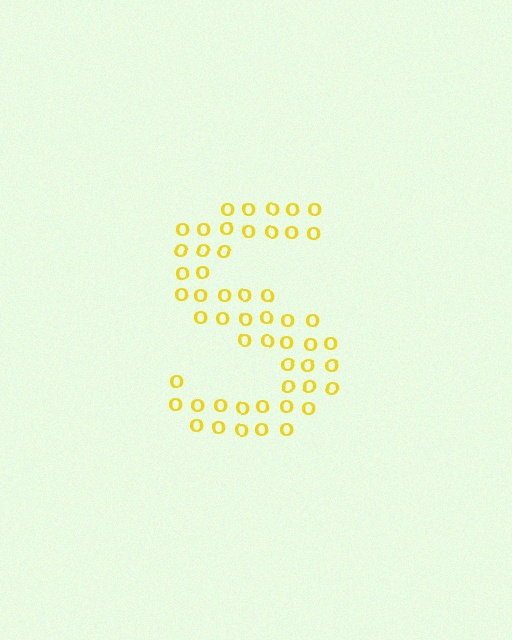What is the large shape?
The large shape is the letter S.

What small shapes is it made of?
It is made of small letter O's.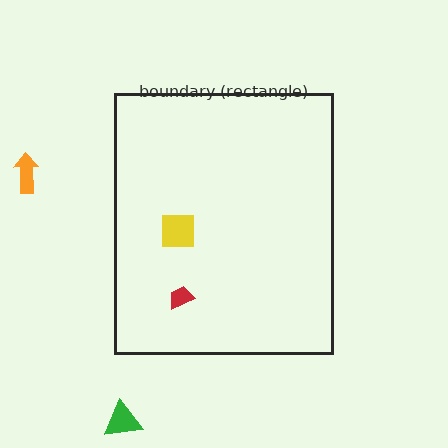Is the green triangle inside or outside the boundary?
Outside.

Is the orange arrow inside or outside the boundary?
Outside.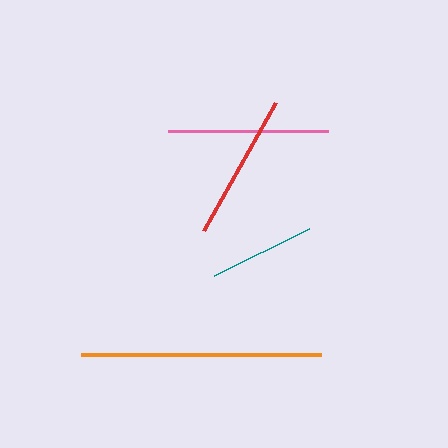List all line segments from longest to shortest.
From longest to shortest: orange, pink, red, teal.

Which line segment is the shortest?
The teal line is the shortest at approximately 105 pixels.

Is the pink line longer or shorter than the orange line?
The orange line is longer than the pink line.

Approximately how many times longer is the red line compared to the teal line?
The red line is approximately 1.4 times the length of the teal line.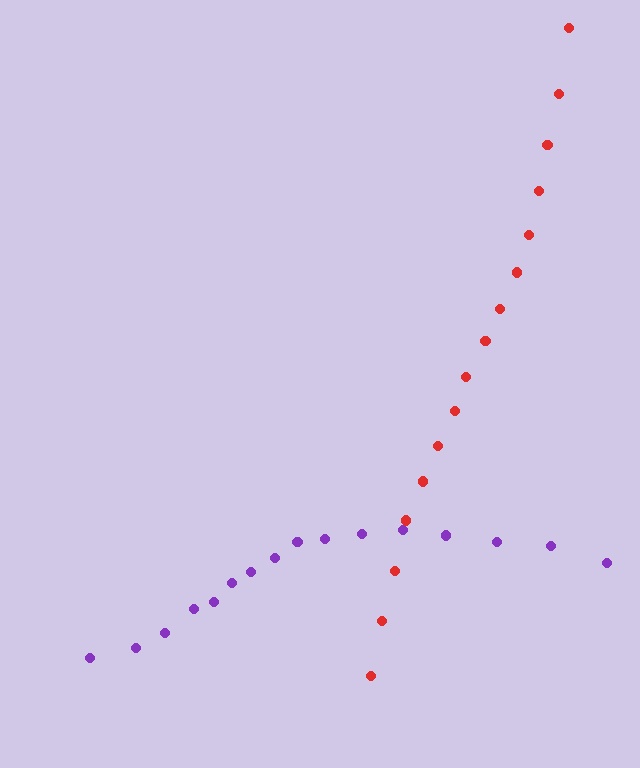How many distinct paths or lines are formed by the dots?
There are 2 distinct paths.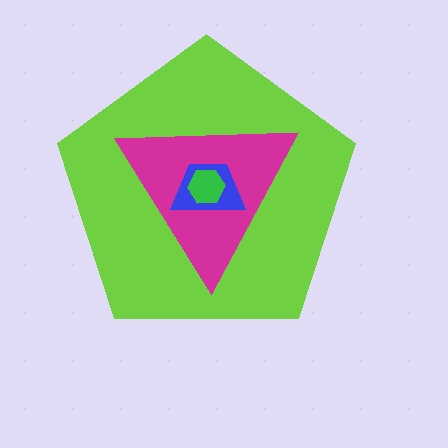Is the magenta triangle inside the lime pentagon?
Yes.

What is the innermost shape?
The green hexagon.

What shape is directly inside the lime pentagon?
The magenta triangle.